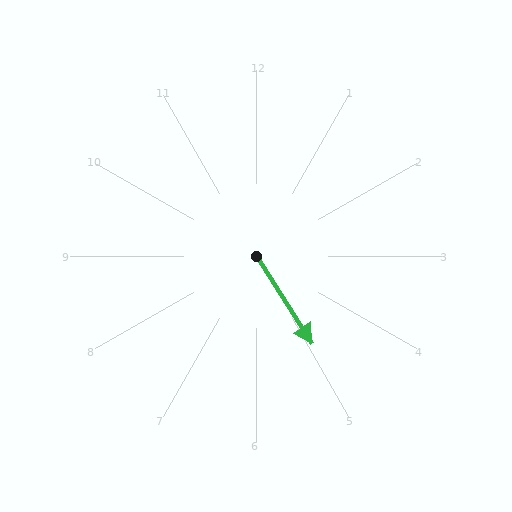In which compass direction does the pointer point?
Southeast.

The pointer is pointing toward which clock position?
Roughly 5 o'clock.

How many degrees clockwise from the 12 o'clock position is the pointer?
Approximately 147 degrees.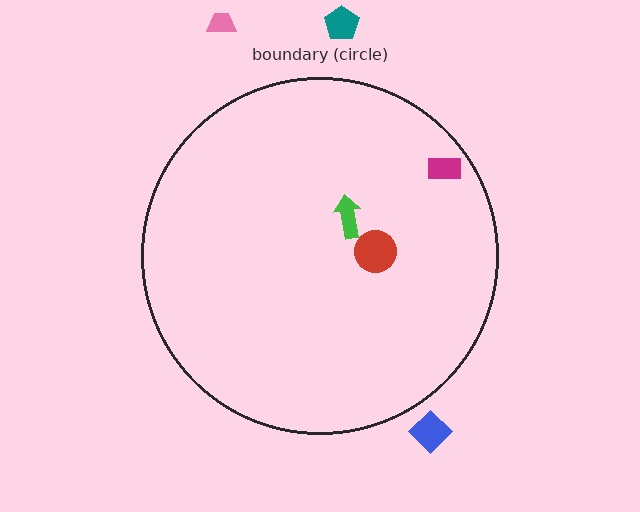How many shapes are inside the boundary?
3 inside, 3 outside.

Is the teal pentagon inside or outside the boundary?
Outside.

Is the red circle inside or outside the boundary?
Inside.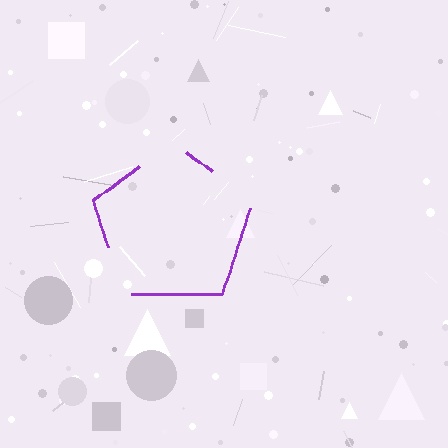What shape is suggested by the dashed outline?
The dashed outline suggests a pentagon.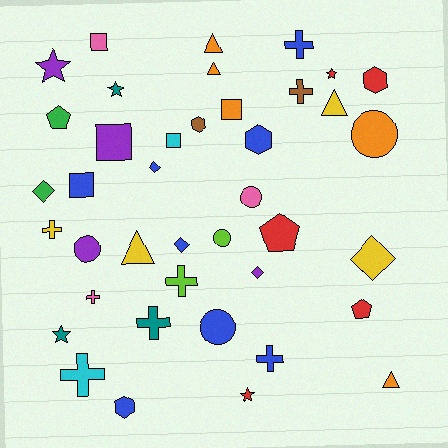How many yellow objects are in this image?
There are 4 yellow objects.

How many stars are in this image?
There are 5 stars.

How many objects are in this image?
There are 40 objects.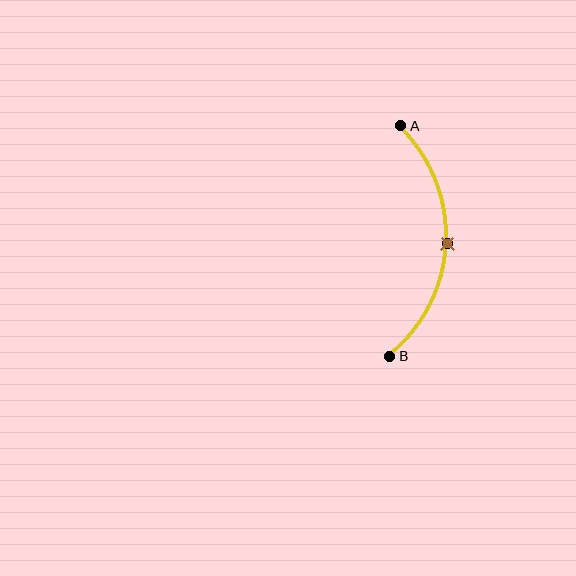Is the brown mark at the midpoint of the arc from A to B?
Yes. The brown mark lies on the arc at equal arc-length from both A and B — it is the arc midpoint.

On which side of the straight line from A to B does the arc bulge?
The arc bulges to the right of the straight line connecting A and B.